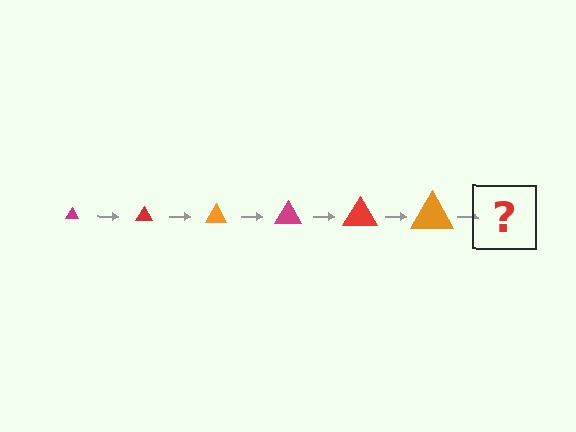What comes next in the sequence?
The next element should be a magenta triangle, larger than the previous one.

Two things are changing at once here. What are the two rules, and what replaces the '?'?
The two rules are that the triangle grows larger each step and the color cycles through magenta, red, and orange. The '?' should be a magenta triangle, larger than the previous one.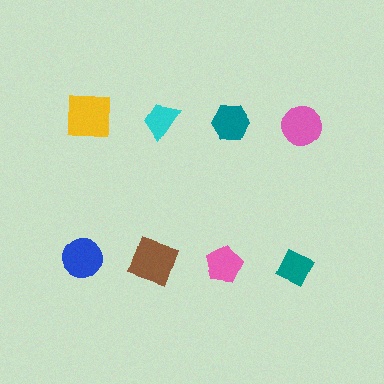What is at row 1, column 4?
A pink circle.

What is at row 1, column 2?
A cyan trapezoid.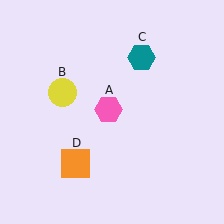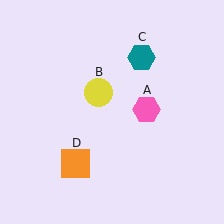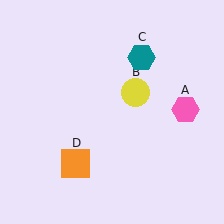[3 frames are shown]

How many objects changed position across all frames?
2 objects changed position: pink hexagon (object A), yellow circle (object B).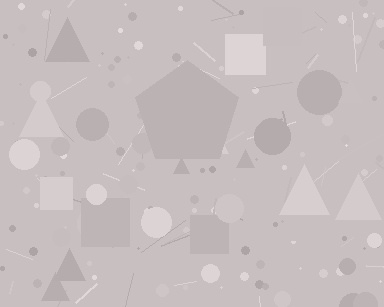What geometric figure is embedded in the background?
A pentagon is embedded in the background.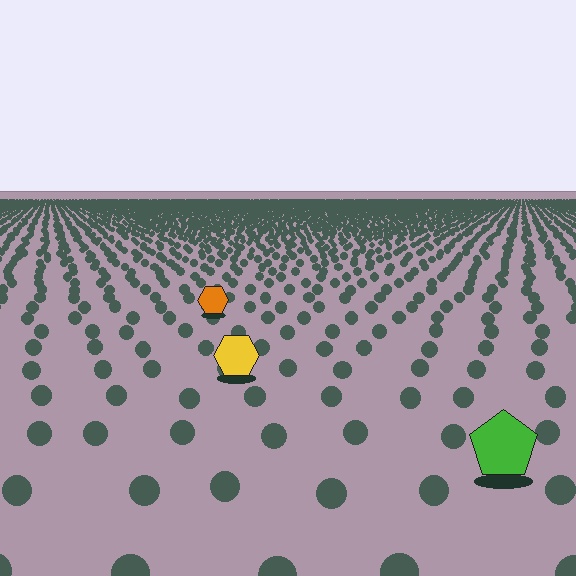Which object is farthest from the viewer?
The orange hexagon is farthest from the viewer. It appears smaller and the ground texture around it is denser.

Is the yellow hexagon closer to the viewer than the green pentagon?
No. The green pentagon is closer — you can tell from the texture gradient: the ground texture is coarser near it.